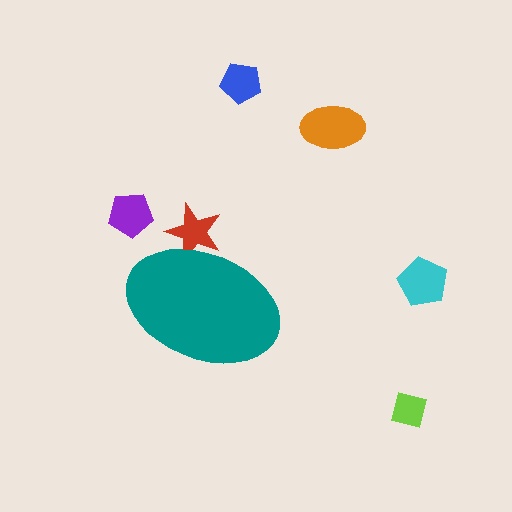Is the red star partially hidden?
Yes, the red star is partially hidden behind the teal ellipse.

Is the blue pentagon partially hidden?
No, the blue pentagon is fully visible.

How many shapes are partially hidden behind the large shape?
1 shape is partially hidden.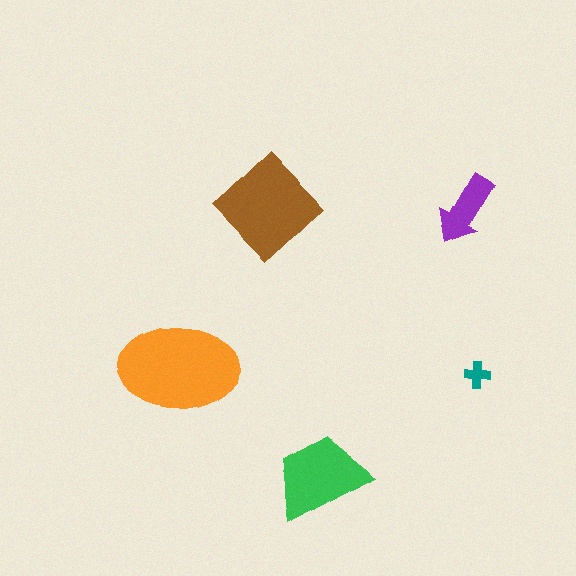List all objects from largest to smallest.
The orange ellipse, the brown diamond, the green trapezoid, the purple arrow, the teal cross.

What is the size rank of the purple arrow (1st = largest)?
4th.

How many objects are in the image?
There are 5 objects in the image.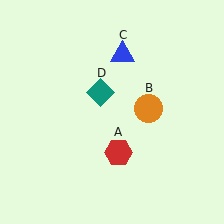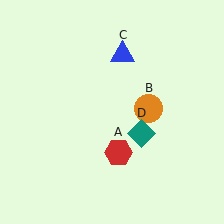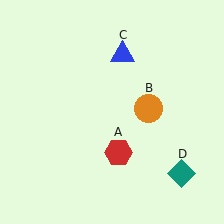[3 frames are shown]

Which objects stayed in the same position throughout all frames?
Red hexagon (object A) and orange circle (object B) and blue triangle (object C) remained stationary.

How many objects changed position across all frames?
1 object changed position: teal diamond (object D).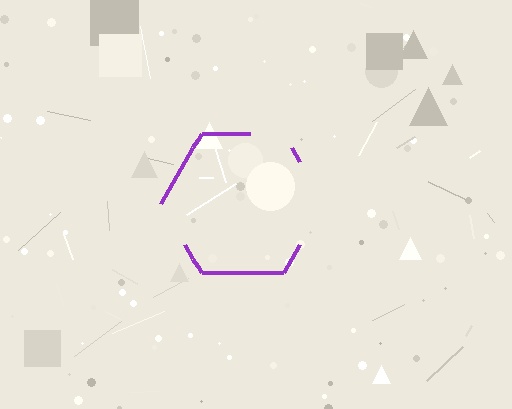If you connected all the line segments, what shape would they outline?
They would outline a hexagon.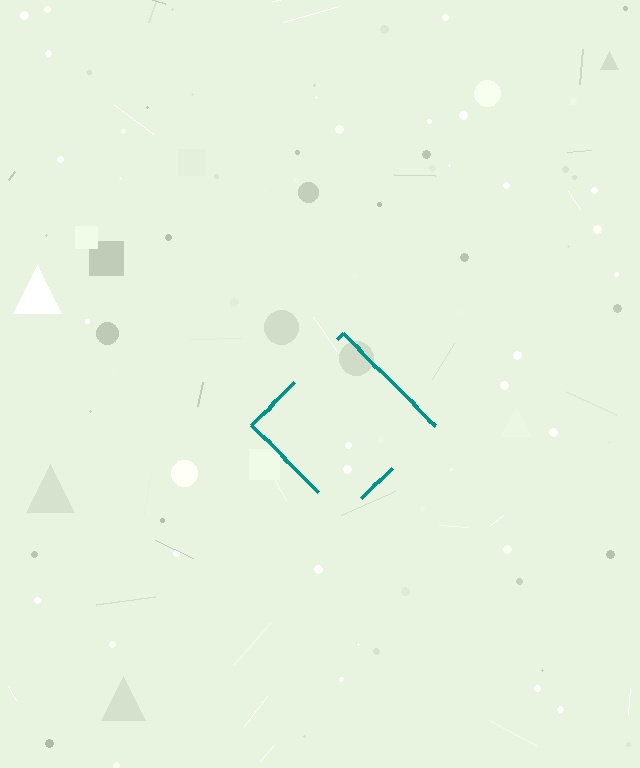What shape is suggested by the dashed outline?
The dashed outline suggests a diamond.